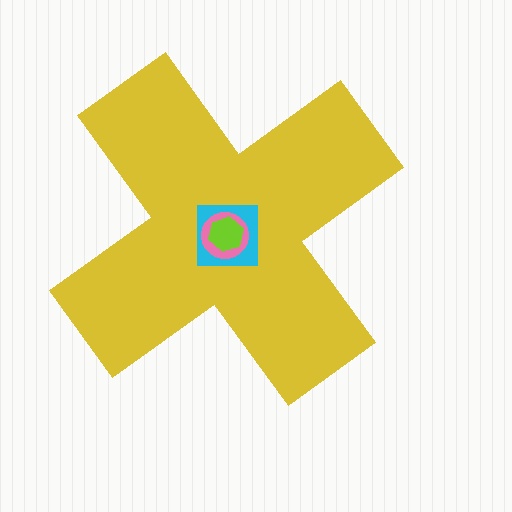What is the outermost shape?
The yellow cross.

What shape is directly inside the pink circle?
The lime hexagon.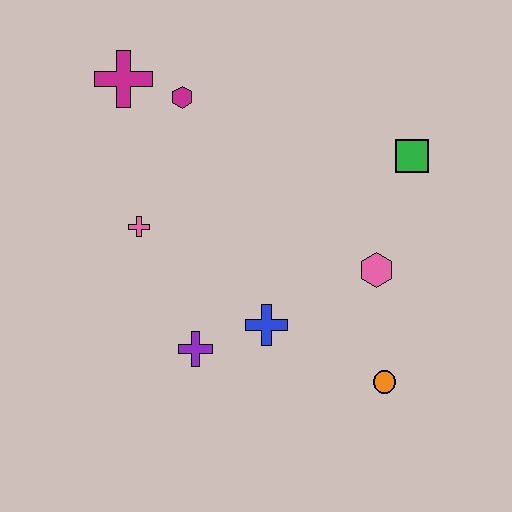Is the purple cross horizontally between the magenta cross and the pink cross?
No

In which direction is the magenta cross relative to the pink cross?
The magenta cross is above the pink cross.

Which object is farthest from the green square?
The magenta cross is farthest from the green square.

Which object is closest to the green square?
The pink hexagon is closest to the green square.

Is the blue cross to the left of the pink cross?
No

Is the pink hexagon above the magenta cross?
No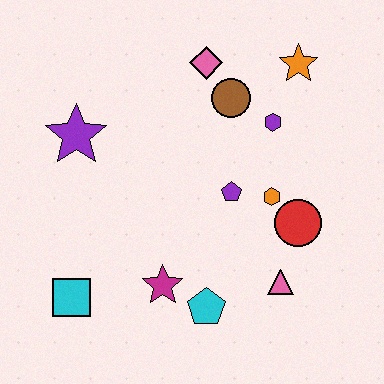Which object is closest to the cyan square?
The magenta star is closest to the cyan square.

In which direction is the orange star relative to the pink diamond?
The orange star is to the right of the pink diamond.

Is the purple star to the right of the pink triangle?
No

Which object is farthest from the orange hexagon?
The cyan square is farthest from the orange hexagon.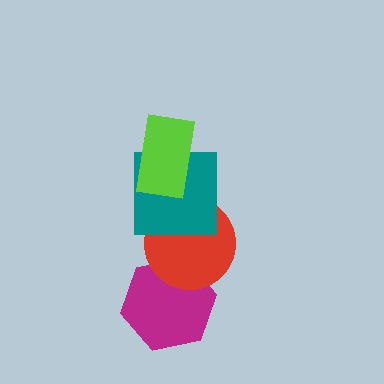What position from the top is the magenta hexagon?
The magenta hexagon is 4th from the top.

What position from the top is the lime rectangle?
The lime rectangle is 1st from the top.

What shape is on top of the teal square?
The lime rectangle is on top of the teal square.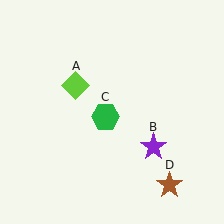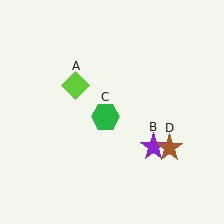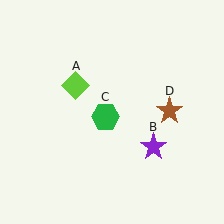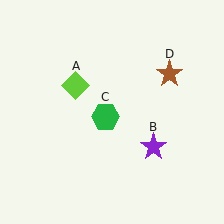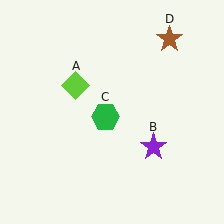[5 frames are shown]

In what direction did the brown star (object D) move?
The brown star (object D) moved up.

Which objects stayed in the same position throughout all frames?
Lime diamond (object A) and purple star (object B) and green hexagon (object C) remained stationary.